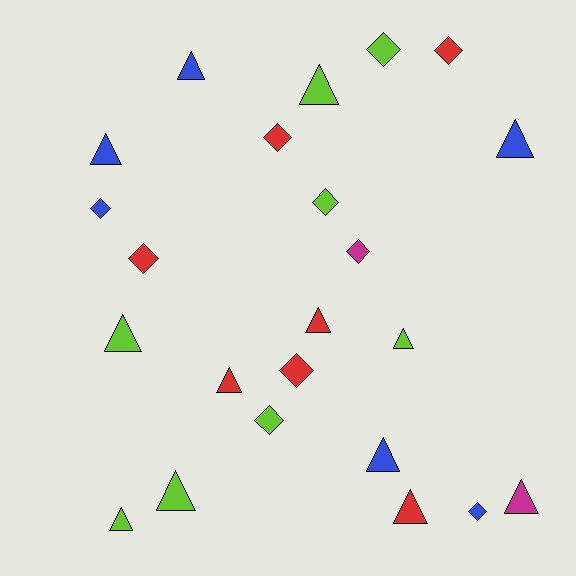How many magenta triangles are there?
There is 1 magenta triangle.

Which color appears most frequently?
Lime, with 8 objects.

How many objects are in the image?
There are 23 objects.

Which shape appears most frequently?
Triangle, with 13 objects.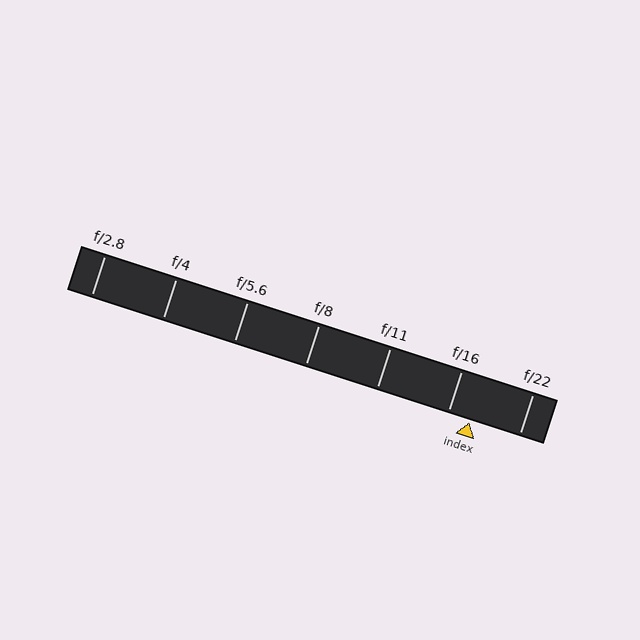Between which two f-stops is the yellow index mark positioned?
The index mark is between f/16 and f/22.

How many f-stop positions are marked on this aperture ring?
There are 7 f-stop positions marked.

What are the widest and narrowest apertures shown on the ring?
The widest aperture shown is f/2.8 and the narrowest is f/22.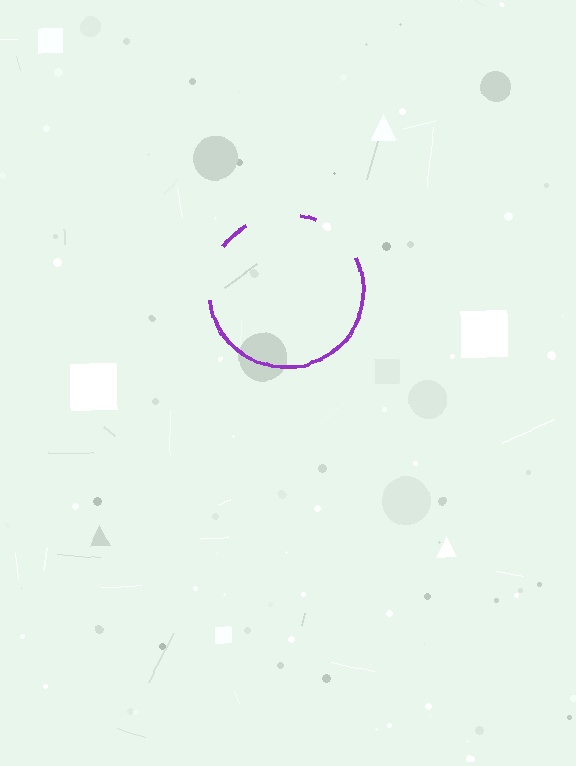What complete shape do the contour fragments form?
The contour fragments form a circle.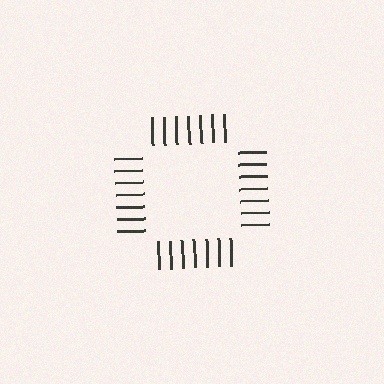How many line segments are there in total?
28 — 7 along each of the 4 edges.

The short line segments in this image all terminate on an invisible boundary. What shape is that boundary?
An illusory square — the line segments terminate on its edges but no continuous stroke is drawn.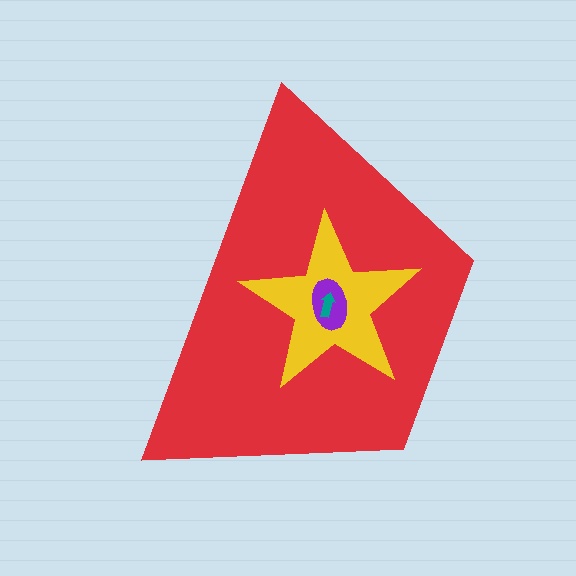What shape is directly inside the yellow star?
The purple ellipse.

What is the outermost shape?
The red trapezoid.